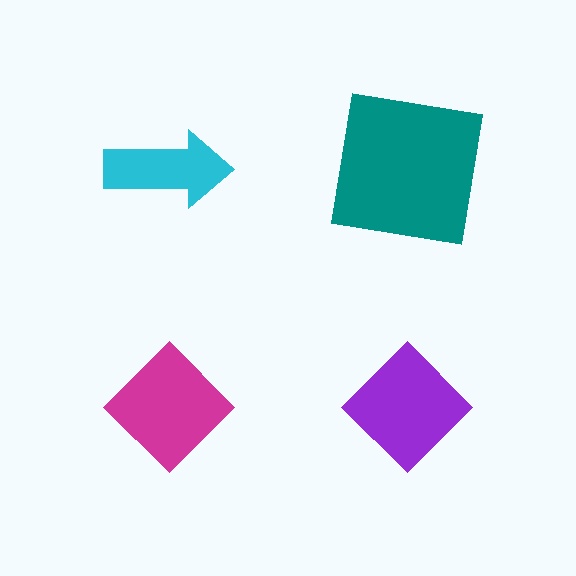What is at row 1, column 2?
A teal square.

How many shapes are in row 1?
2 shapes.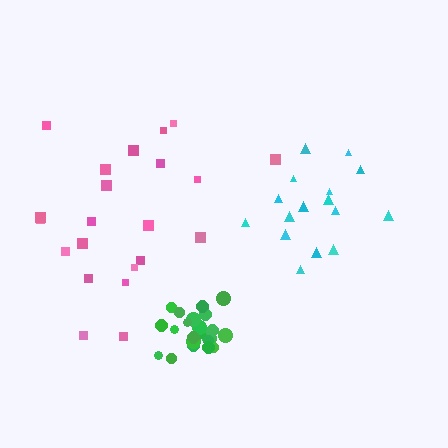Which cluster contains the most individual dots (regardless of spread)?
Pink (22).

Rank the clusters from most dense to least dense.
green, cyan, pink.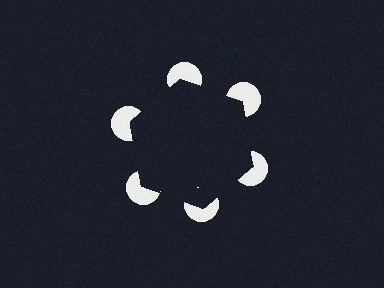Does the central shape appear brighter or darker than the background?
It typically appears slightly darker than the background, even though no actual brightness change is drawn.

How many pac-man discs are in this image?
There are 6 — one at each vertex of the illusory hexagon.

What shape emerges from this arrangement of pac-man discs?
An illusory hexagon — its edges are inferred from the aligned wedge cuts in the pac-man discs, not physically drawn.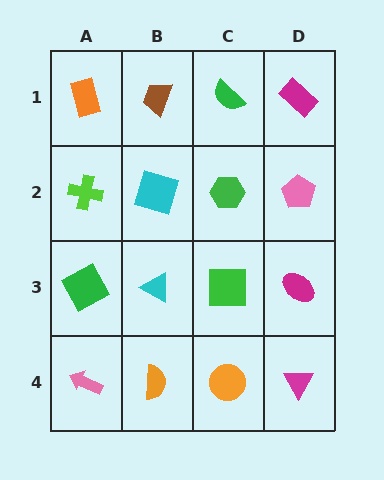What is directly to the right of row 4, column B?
An orange circle.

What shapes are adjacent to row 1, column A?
A lime cross (row 2, column A), a brown trapezoid (row 1, column B).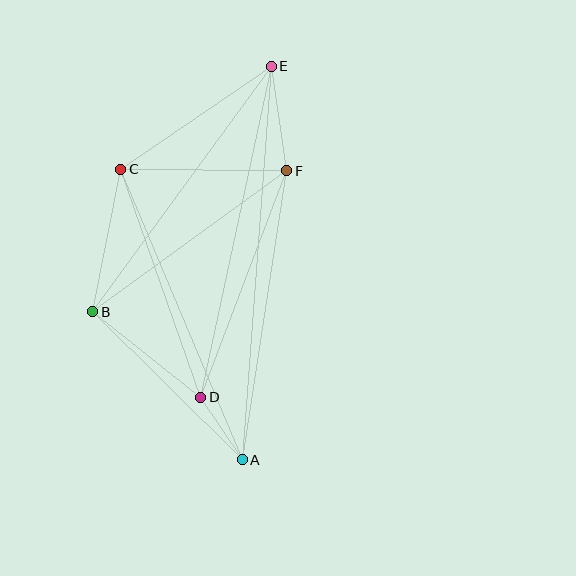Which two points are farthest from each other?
Points A and E are farthest from each other.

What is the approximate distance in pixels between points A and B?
The distance between A and B is approximately 210 pixels.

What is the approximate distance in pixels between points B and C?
The distance between B and C is approximately 146 pixels.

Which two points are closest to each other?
Points A and D are closest to each other.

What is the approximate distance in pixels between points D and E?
The distance between D and E is approximately 339 pixels.